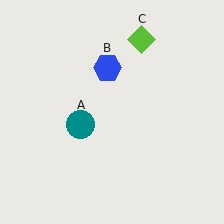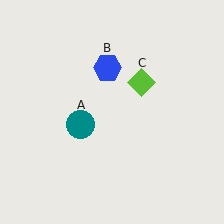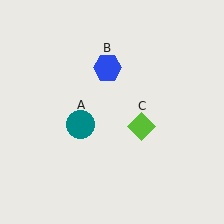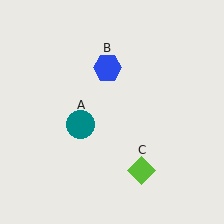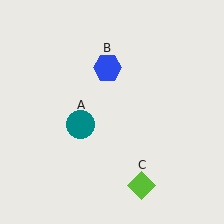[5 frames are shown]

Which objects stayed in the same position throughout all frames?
Teal circle (object A) and blue hexagon (object B) remained stationary.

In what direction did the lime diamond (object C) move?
The lime diamond (object C) moved down.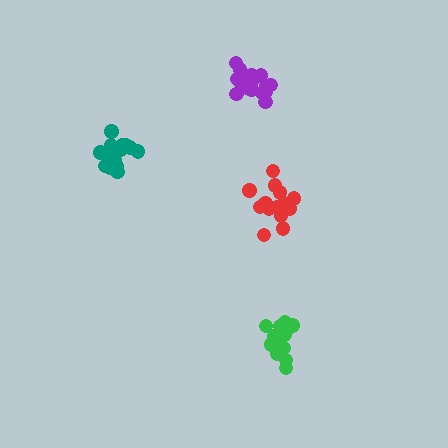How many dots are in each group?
Group 1: 15 dots, Group 2: 18 dots, Group 3: 16 dots, Group 4: 19 dots (68 total).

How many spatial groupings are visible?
There are 4 spatial groupings.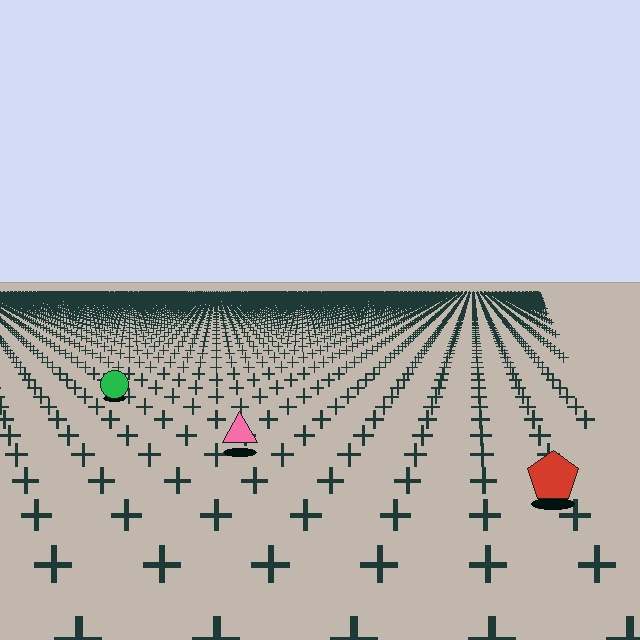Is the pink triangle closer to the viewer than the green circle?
Yes. The pink triangle is closer — you can tell from the texture gradient: the ground texture is coarser near it.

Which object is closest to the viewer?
The red pentagon is closest. The texture marks near it are larger and more spread out.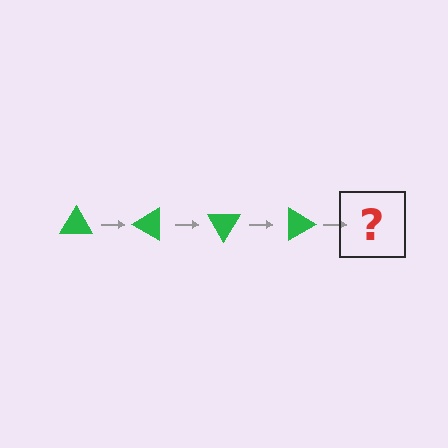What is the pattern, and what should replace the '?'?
The pattern is that the triangle rotates 30 degrees each step. The '?' should be a green triangle rotated 120 degrees.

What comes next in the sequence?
The next element should be a green triangle rotated 120 degrees.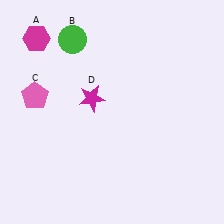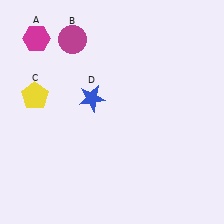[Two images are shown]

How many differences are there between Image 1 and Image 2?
There are 3 differences between the two images.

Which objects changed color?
B changed from green to magenta. C changed from pink to yellow. D changed from magenta to blue.